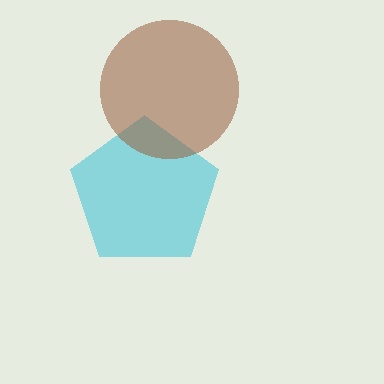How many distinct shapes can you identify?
There are 2 distinct shapes: a cyan pentagon, a brown circle.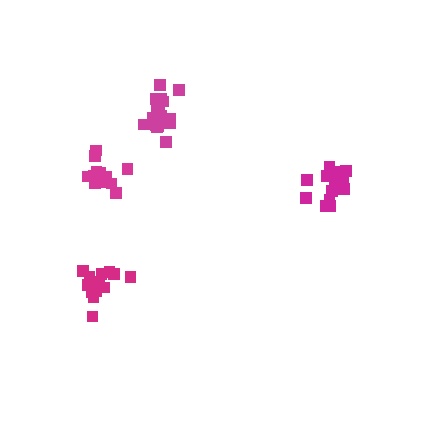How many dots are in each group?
Group 1: 14 dots, Group 2: 17 dots, Group 3: 13 dots, Group 4: 15 dots (59 total).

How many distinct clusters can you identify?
There are 4 distinct clusters.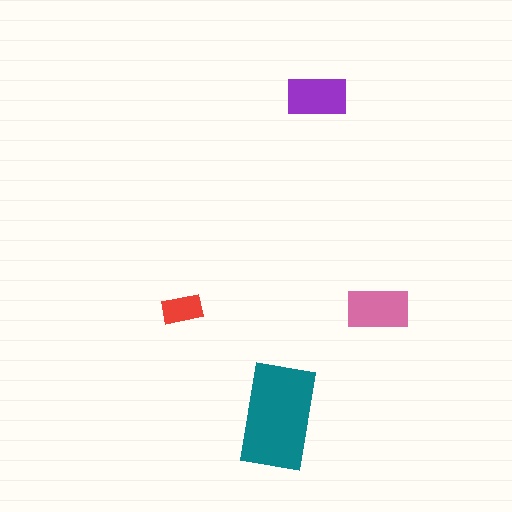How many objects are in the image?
There are 4 objects in the image.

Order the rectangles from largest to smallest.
the teal one, the pink one, the purple one, the red one.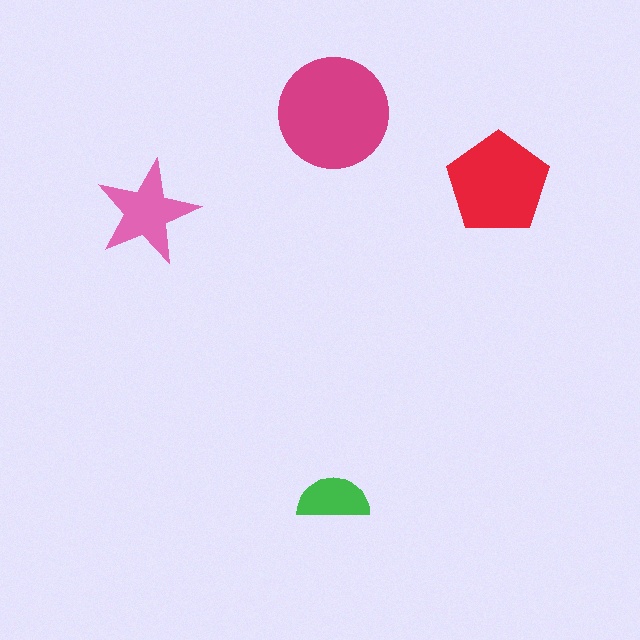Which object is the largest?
The magenta circle.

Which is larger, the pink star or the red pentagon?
The red pentagon.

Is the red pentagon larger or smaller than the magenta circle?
Smaller.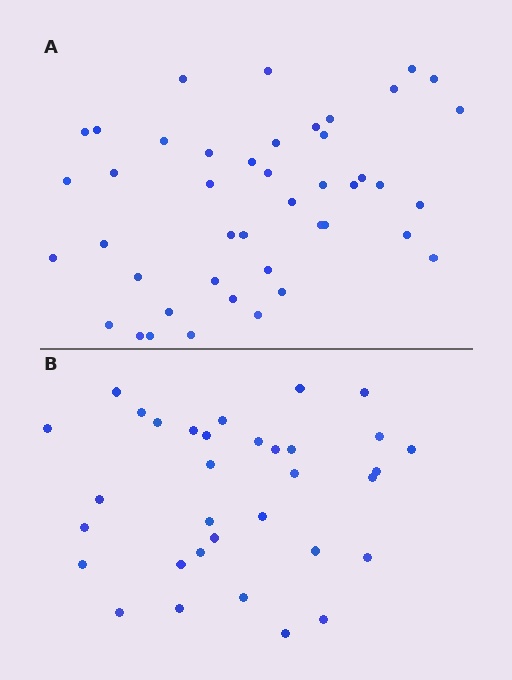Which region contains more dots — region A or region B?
Region A (the top region) has more dots.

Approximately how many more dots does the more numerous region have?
Region A has roughly 12 or so more dots than region B.